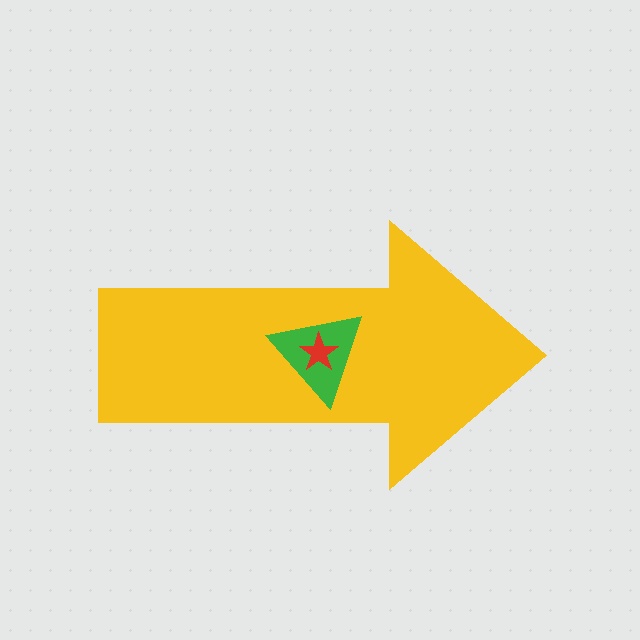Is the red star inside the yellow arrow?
Yes.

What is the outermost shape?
The yellow arrow.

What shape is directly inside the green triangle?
The red star.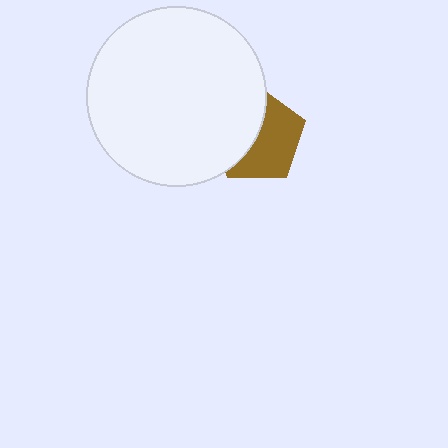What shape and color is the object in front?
The object in front is a white circle.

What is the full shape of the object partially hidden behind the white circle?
The partially hidden object is a brown pentagon.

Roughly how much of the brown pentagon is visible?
About half of it is visible (roughly 54%).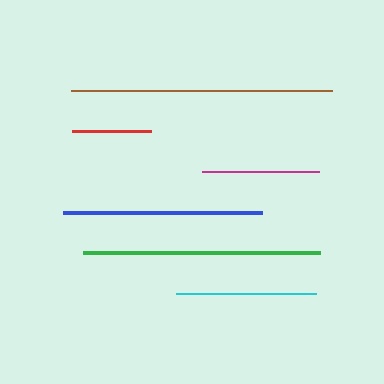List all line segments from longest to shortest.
From longest to shortest: brown, green, blue, cyan, magenta, red.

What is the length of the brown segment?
The brown segment is approximately 261 pixels long.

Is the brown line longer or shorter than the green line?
The brown line is longer than the green line.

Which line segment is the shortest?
The red line is the shortest at approximately 78 pixels.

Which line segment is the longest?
The brown line is the longest at approximately 261 pixels.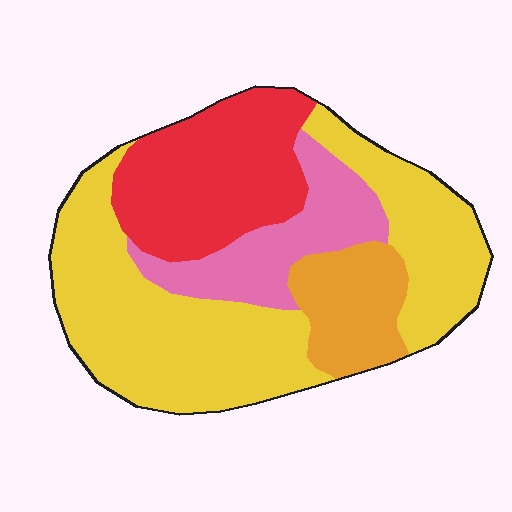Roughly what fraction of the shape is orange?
Orange takes up less than a quarter of the shape.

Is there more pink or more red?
Red.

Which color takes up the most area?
Yellow, at roughly 50%.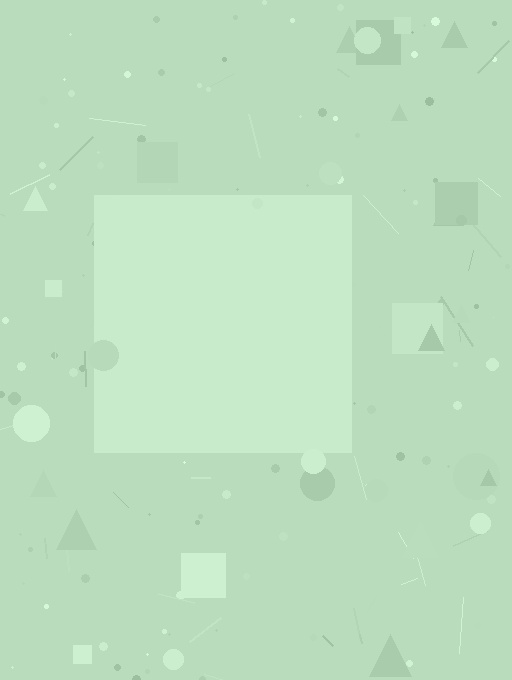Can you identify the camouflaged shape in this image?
The camouflaged shape is a square.